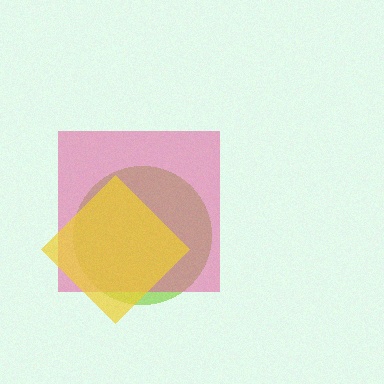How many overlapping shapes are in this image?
There are 3 overlapping shapes in the image.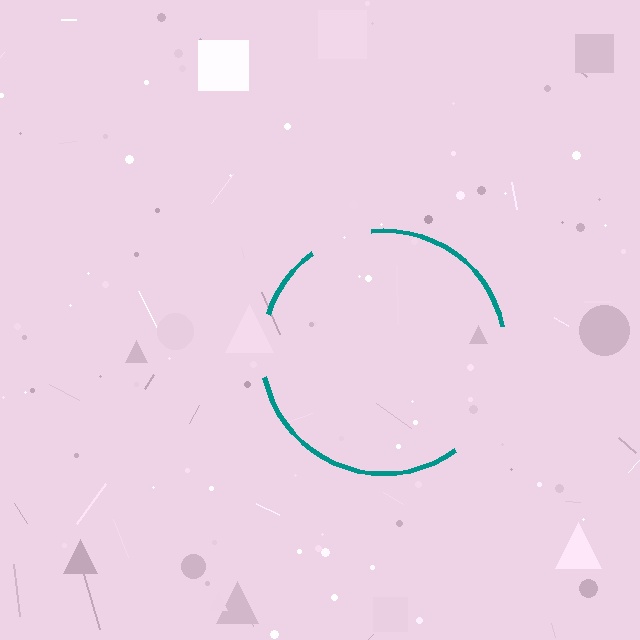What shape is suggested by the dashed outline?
The dashed outline suggests a circle.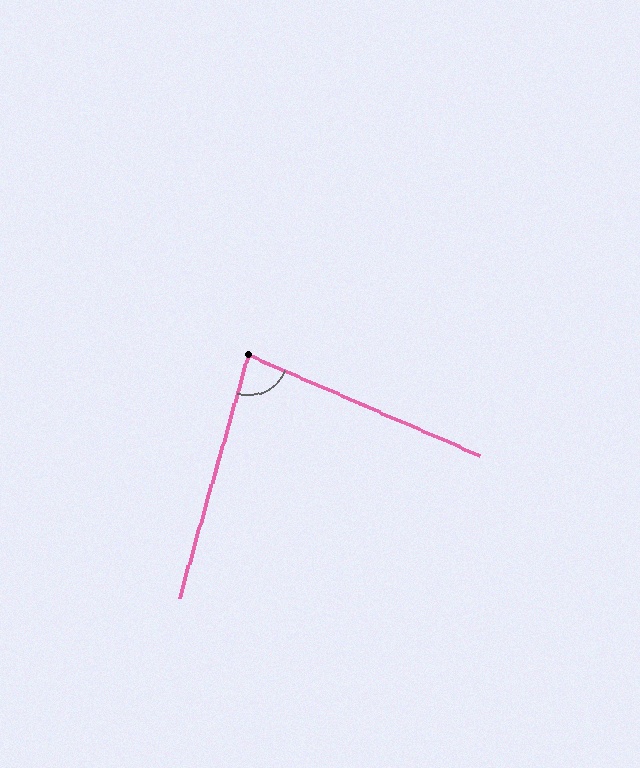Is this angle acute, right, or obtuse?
It is acute.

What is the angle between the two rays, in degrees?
Approximately 82 degrees.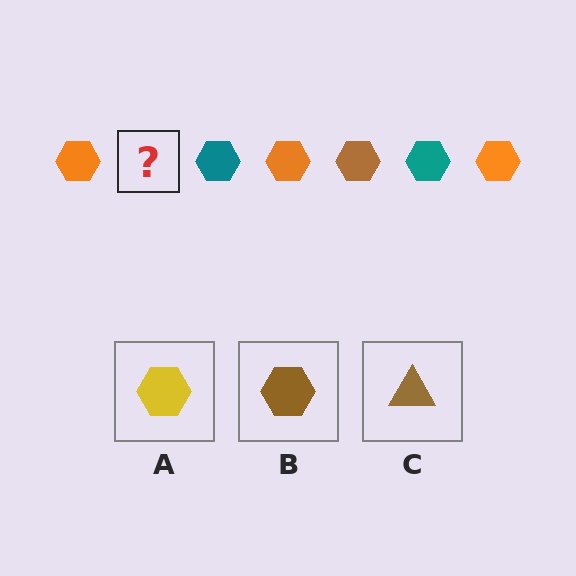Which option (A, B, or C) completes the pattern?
B.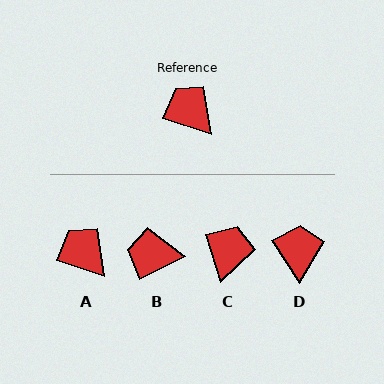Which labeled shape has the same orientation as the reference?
A.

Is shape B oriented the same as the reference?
No, it is off by about 44 degrees.